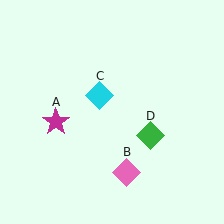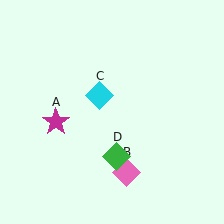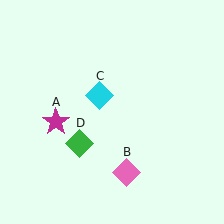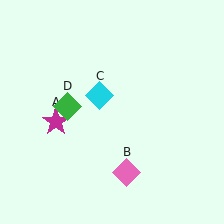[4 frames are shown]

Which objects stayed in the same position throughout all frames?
Magenta star (object A) and pink diamond (object B) and cyan diamond (object C) remained stationary.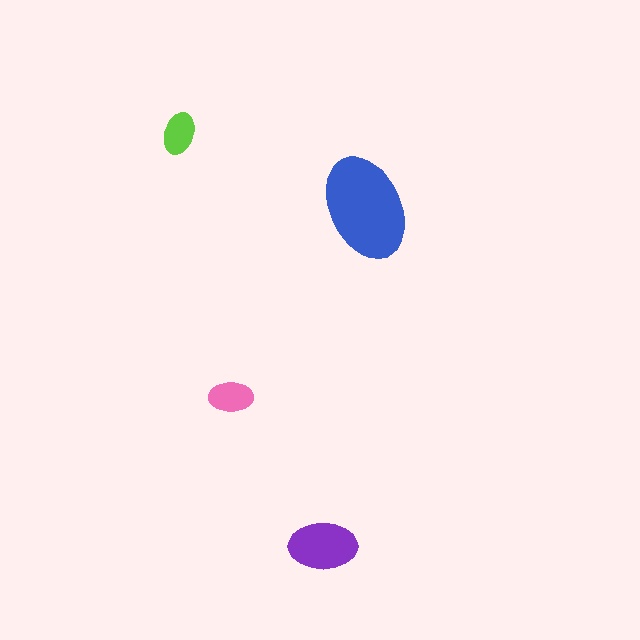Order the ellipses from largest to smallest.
the blue one, the purple one, the pink one, the lime one.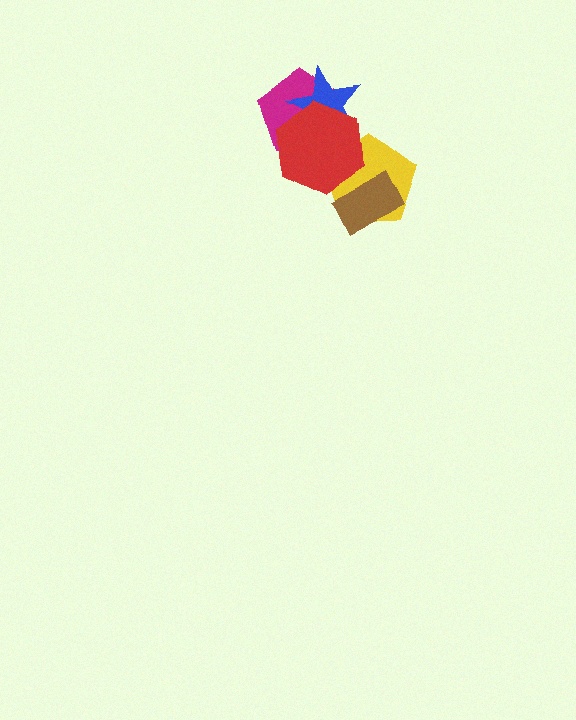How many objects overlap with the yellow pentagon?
2 objects overlap with the yellow pentagon.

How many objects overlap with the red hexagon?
3 objects overlap with the red hexagon.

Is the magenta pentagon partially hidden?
Yes, it is partially covered by another shape.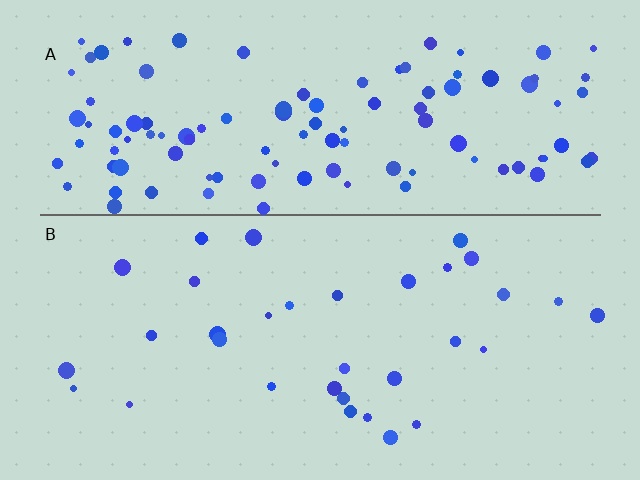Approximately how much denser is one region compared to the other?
Approximately 3.4× — region A over region B.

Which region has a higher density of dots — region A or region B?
A (the top).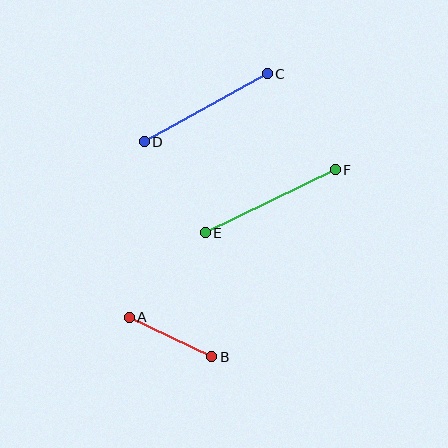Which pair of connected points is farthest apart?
Points E and F are farthest apart.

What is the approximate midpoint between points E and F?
The midpoint is at approximately (270, 201) pixels.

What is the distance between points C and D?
The distance is approximately 141 pixels.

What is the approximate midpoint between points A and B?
The midpoint is at approximately (170, 337) pixels.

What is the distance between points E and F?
The distance is approximately 145 pixels.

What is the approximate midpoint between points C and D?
The midpoint is at approximately (206, 108) pixels.